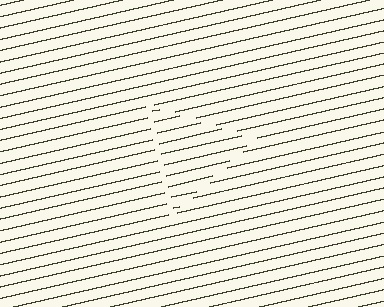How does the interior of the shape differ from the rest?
The interior of the shape contains the same grating, shifted by half a period — the contour is defined by the phase discontinuity where line-ends from the inner and outer gratings abut.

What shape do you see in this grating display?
An illusory triangle. The interior of the shape contains the same grating, shifted by half a period — the contour is defined by the phase discontinuity where line-ends from the inner and outer gratings abut.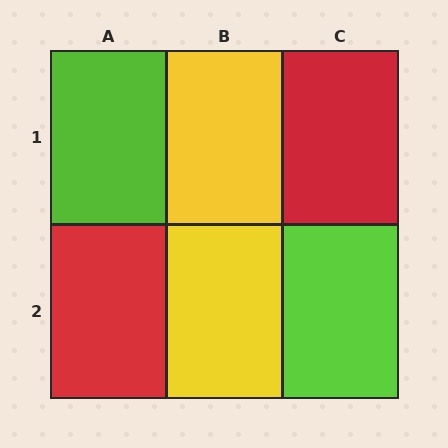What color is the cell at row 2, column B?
Yellow.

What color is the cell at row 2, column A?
Red.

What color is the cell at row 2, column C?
Lime.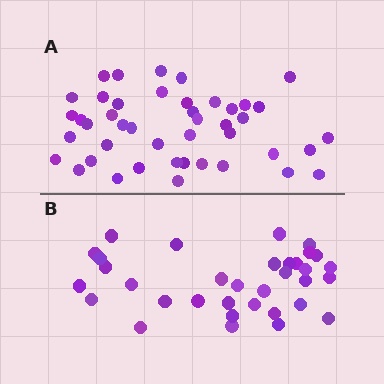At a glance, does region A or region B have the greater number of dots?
Region A (the top region) has more dots.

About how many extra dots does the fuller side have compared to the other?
Region A has roughly 10 or so more dots than region B.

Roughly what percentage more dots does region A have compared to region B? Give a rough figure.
About 30% more.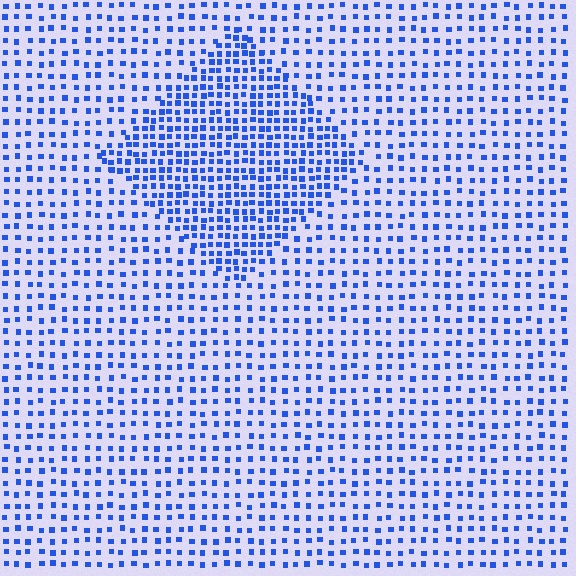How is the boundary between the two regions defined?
The boundary is defined by a change in element density (approximately 2.0x ratio). All elements are the same color, size, and shape.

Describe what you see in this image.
The image contains small blue elements arranged at two different densities. A diamond-shaped region is visible where the elements are more densely packed than the surrounding area.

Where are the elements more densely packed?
The elements are more densely packed inside the diamond boundary.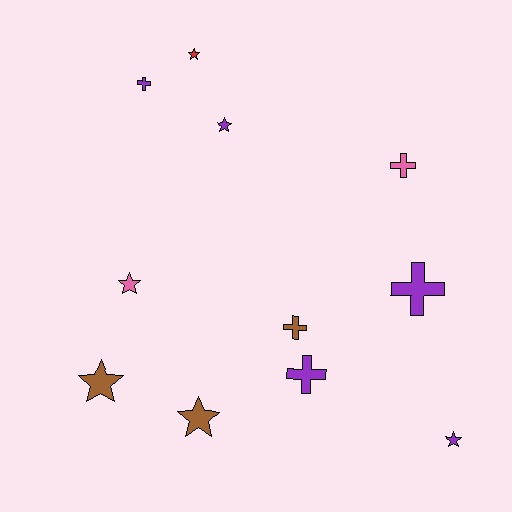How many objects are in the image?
There are 11 objects.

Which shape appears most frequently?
Star, with 6 objects.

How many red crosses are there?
There are no red crosses.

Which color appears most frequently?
Purple, with 5 objects.